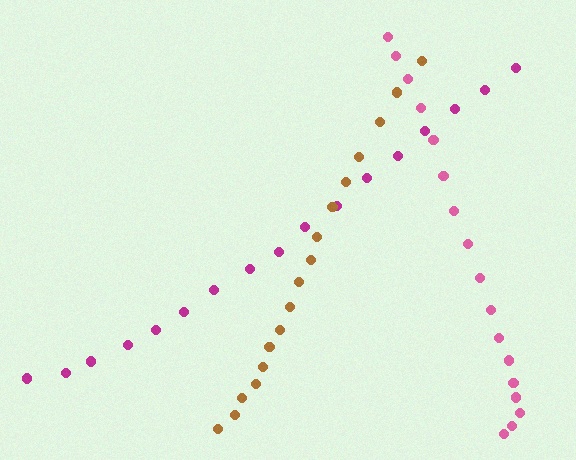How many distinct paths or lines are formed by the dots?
There are 3 distinct paths.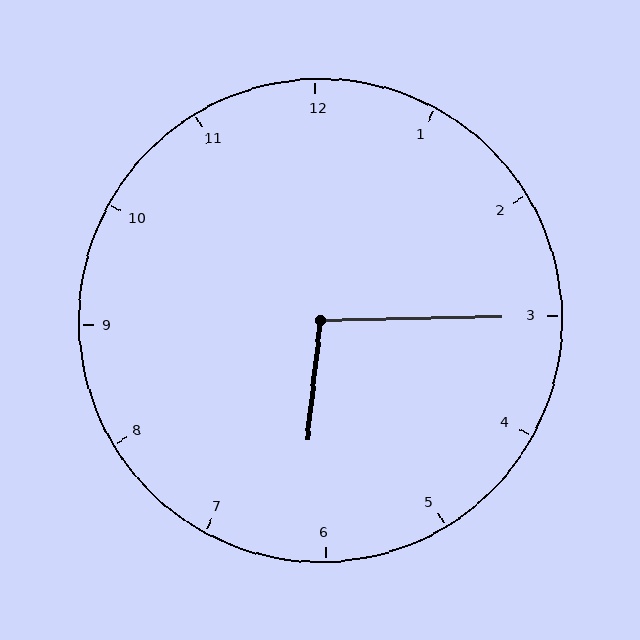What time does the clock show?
6:15.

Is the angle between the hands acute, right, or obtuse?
It is obtuse.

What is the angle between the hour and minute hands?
Approximately 98 degrees.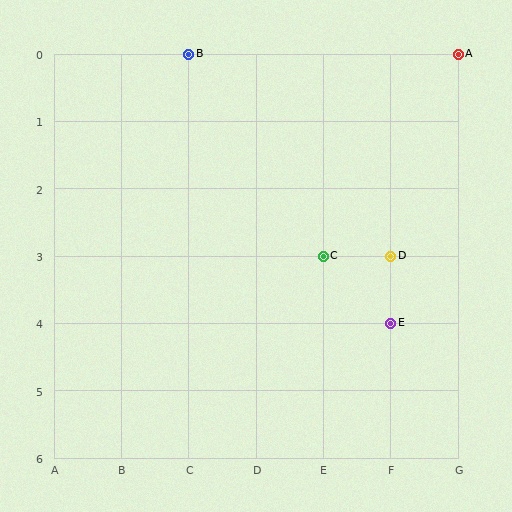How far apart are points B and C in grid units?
Points B and C are 2 columns and 3 rows apart (about 3.6 grid units diagonally).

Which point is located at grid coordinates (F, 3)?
Point D is at (F, 3).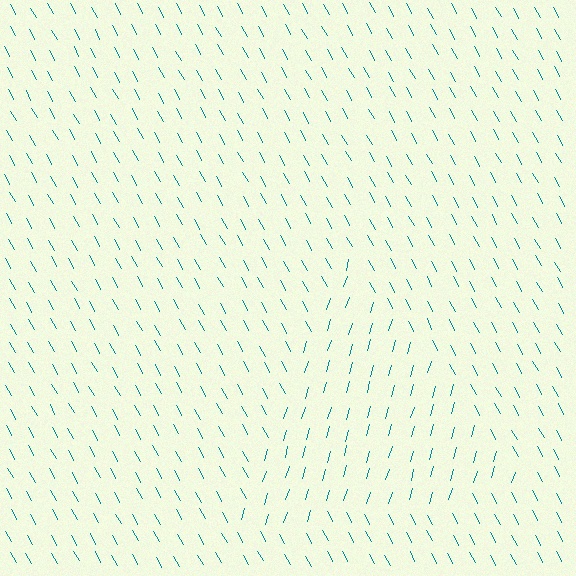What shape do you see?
I see a triangle.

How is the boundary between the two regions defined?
The boundary is defined purely by a change in line orientation (approximately 45 degrees difference). All lines are the same color and thickness.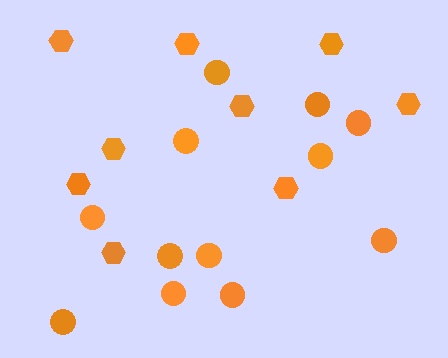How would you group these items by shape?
There are 2 groups: one group of hexagons (9) and one group of circles (12).